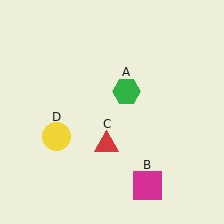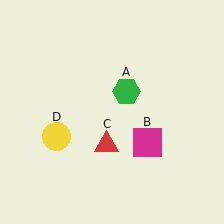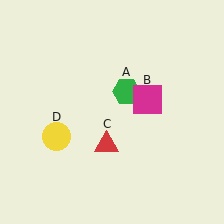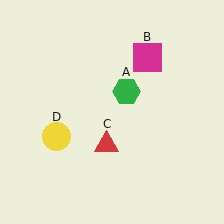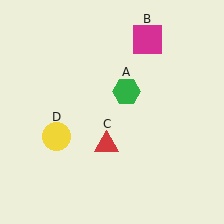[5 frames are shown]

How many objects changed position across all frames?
1 object changed position: magenta square (object B).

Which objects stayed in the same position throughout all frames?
Green hexagon (object A) and red triangle (object C) and yellow circle (object D) remained stationary.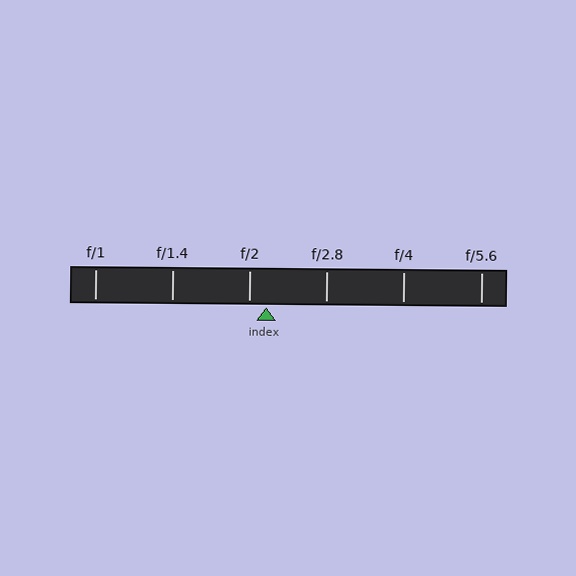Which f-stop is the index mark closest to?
The index mark is closest to f/2.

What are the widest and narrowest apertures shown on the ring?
The widest aperture shown is f/1 and the narrowest is f/5.6.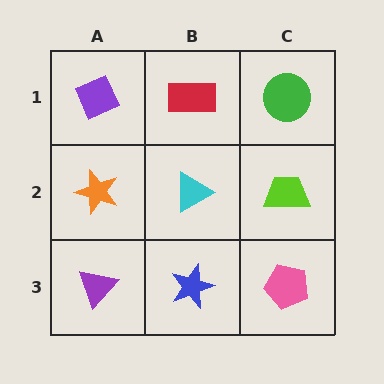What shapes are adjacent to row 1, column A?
An orange star (row 2, column A), a red rectangle (row 1, column B).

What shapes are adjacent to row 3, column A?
An orange star (row 2, column A), a blue star (row 3, column B).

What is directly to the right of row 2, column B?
A lime trapezoid.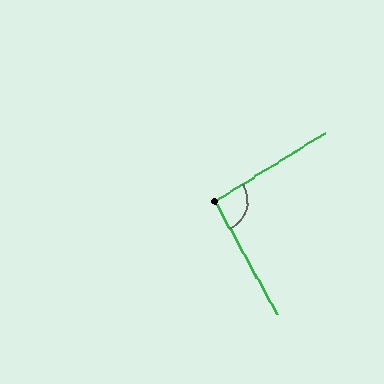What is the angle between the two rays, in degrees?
Approximately 93 degrees.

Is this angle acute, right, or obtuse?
It is approximately a right angle.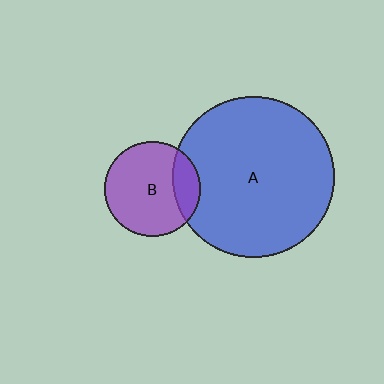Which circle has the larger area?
Circle A (blue).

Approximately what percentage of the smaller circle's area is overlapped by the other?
Approximately 20%.